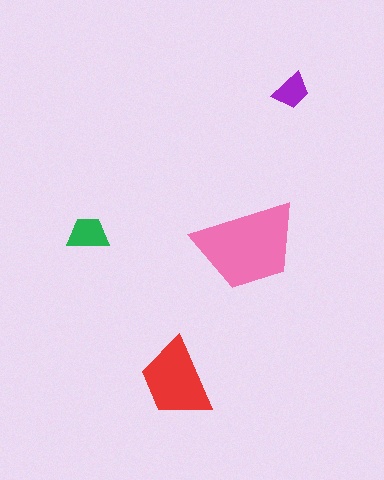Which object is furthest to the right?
The purple trapezoid is rightmost.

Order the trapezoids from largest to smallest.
the pink one, the red one, the green one, the purple one.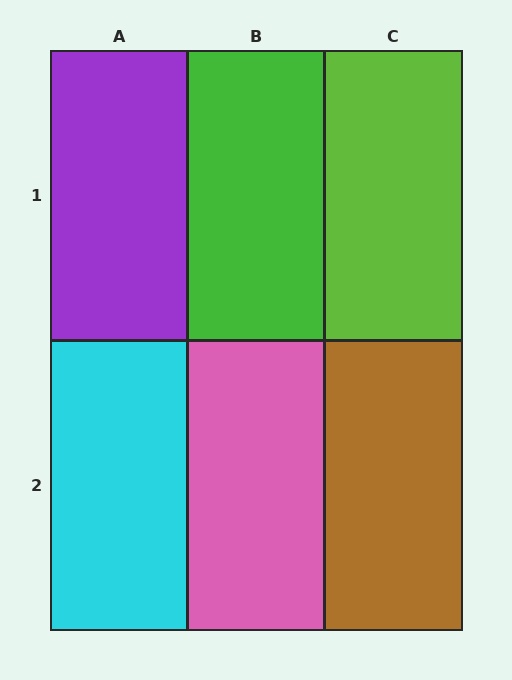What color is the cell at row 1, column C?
Lime.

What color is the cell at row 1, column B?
Green.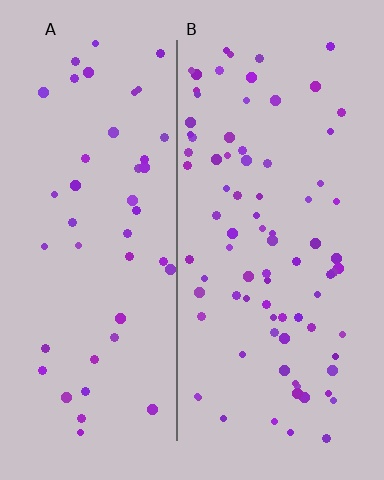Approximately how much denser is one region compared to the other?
Approximately 1.8× — region B over region A.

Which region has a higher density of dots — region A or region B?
B (the right).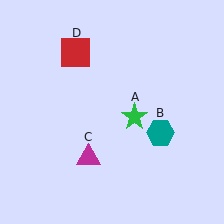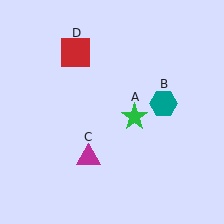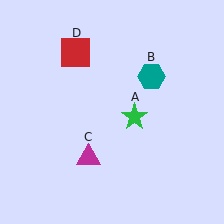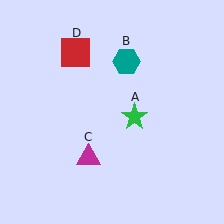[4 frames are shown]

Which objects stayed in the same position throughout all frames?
Green star (object A) and magenta triangle (object C) and red square (object D) remained stationary.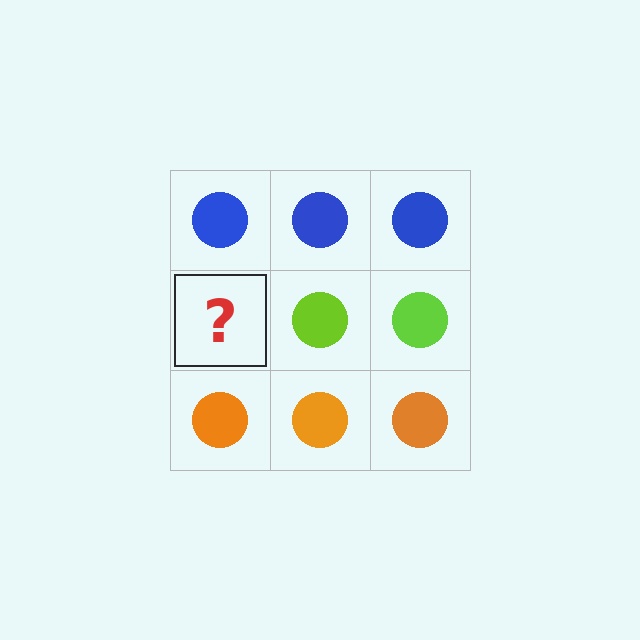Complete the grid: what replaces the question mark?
The question mark should be replaced with a lime circle.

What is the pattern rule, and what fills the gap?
The rule is that each row has a consistent color. The gap should be filled with a lime circle.